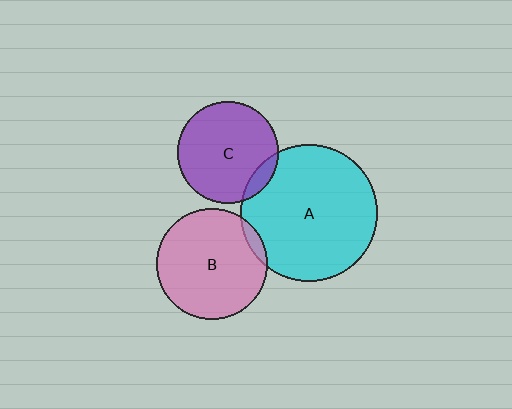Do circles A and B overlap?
Yes.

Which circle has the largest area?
Circle A (cyan).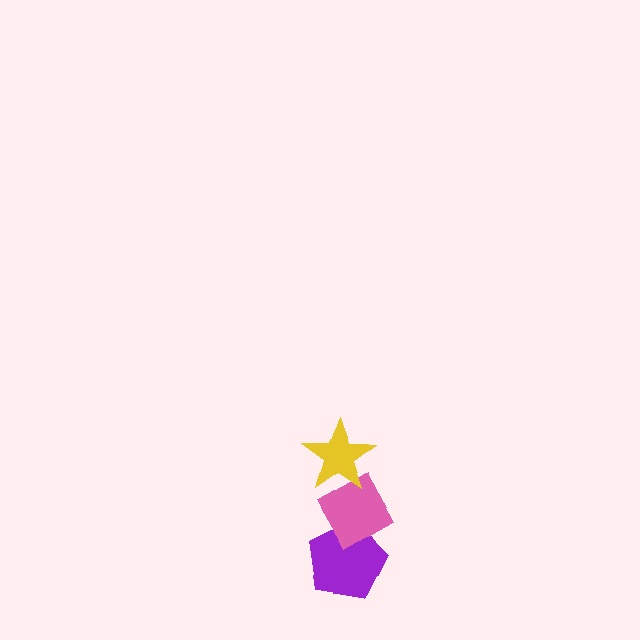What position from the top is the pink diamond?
The pink diamond is 2nd from the top.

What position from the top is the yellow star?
The yellow star is 1st from the top.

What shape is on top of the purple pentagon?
The pink diamond is on top of the purple pentagon.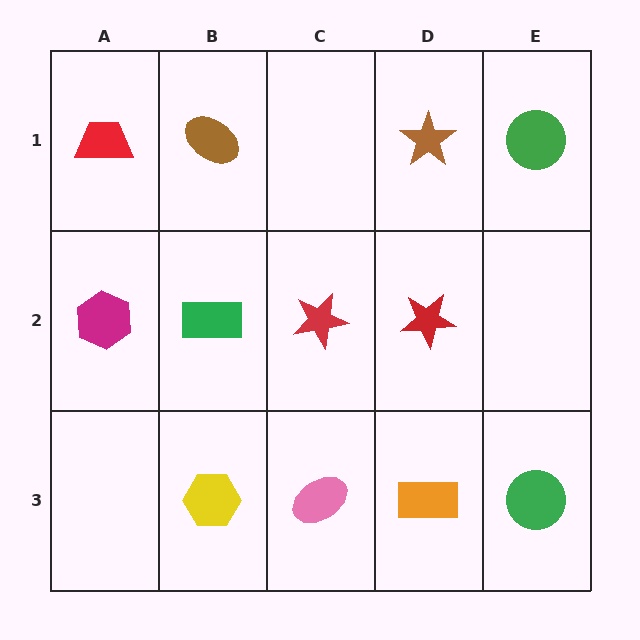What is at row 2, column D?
A red star.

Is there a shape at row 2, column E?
No, that cell is empty.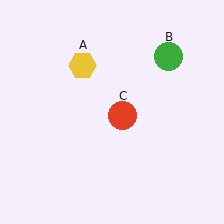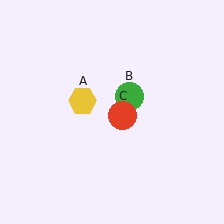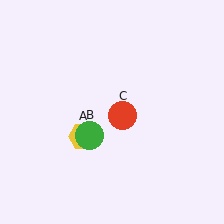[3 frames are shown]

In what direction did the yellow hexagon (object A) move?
The yellow hexagon (object A) moved down.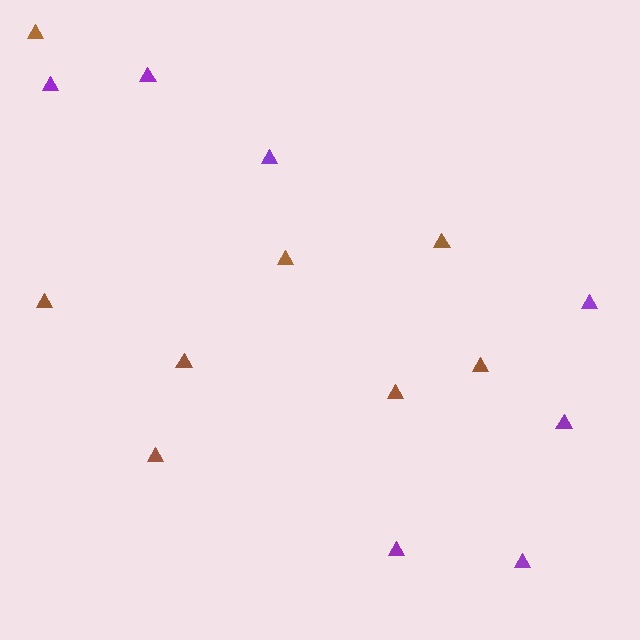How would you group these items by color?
There are 2 groups: one group of brown triangles (8) and one group of purple triangles (7).